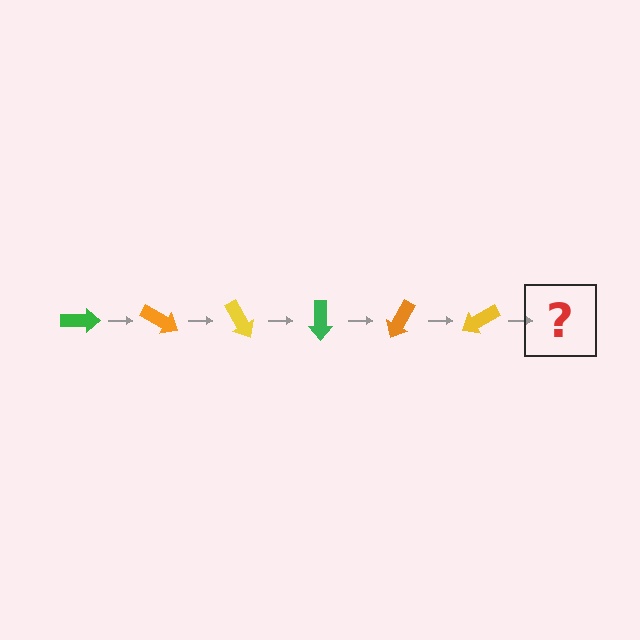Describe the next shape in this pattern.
It should be a green arrow, rotated 180 degrees from the start.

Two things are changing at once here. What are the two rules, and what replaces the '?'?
The two rules are that it rotates 30 degrees each step and the color cycles through green, orange, and yellow. The '?' should be a green arrow, rotated 180 degrees from the start.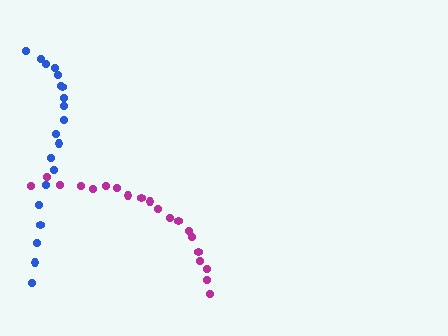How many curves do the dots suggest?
There are 2 distinct paths.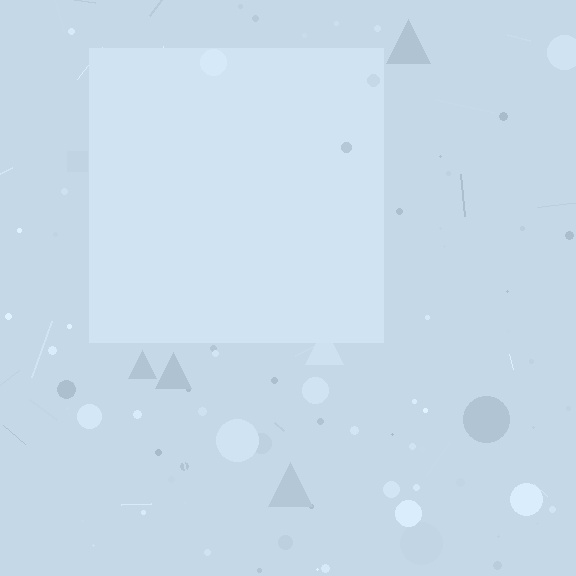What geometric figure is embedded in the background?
A square is embedded in the background.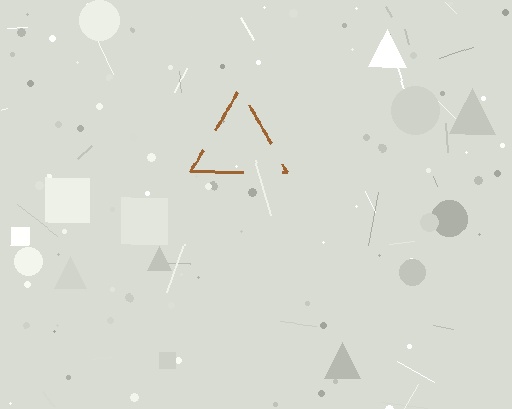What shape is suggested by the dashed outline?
The dashed outline suggests a triangle.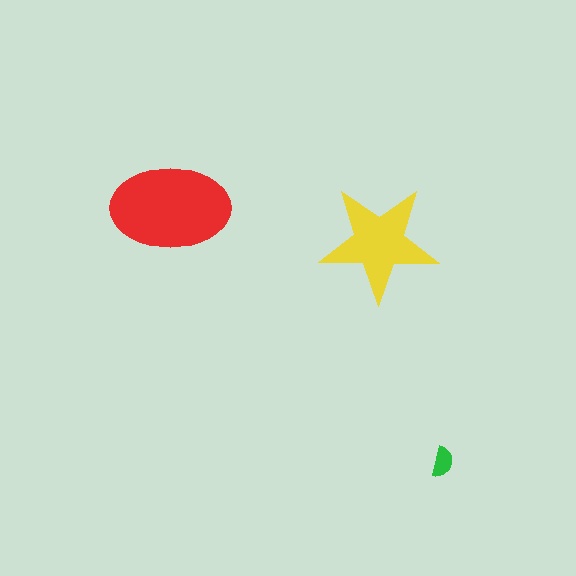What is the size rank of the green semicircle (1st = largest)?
3rd.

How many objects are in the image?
There are 3 objects in the image.